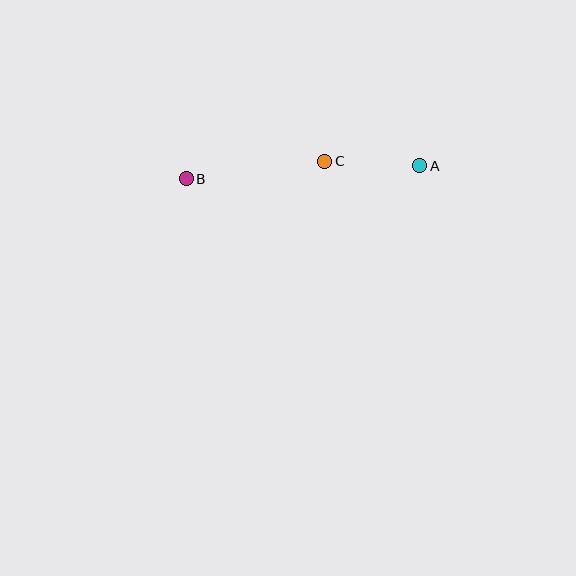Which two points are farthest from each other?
Points A and B are farthest from each other.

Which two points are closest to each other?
Points A and C are closest to each other.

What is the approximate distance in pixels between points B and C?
The distance between B and C is approximately 139 pixels.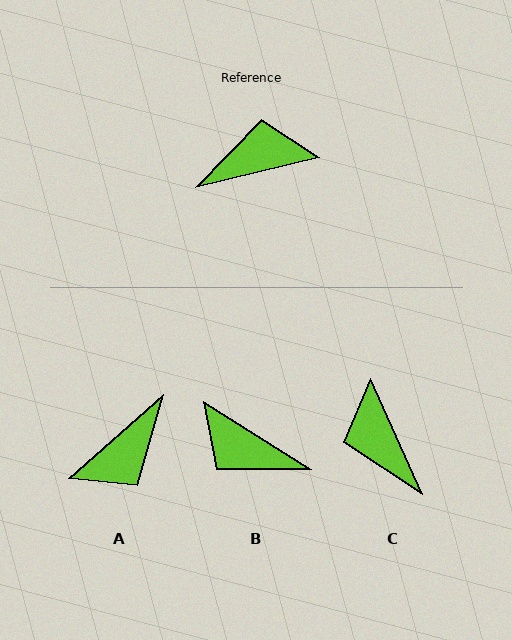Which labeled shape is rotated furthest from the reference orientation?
A, about 152 degrees away.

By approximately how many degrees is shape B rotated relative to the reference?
Approximately 134 degrees counter-clockwise.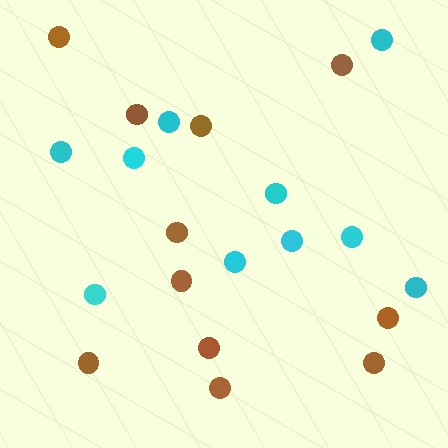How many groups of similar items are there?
There are 2 groups: one group of brown circles (11) and one group of cyan circles (10).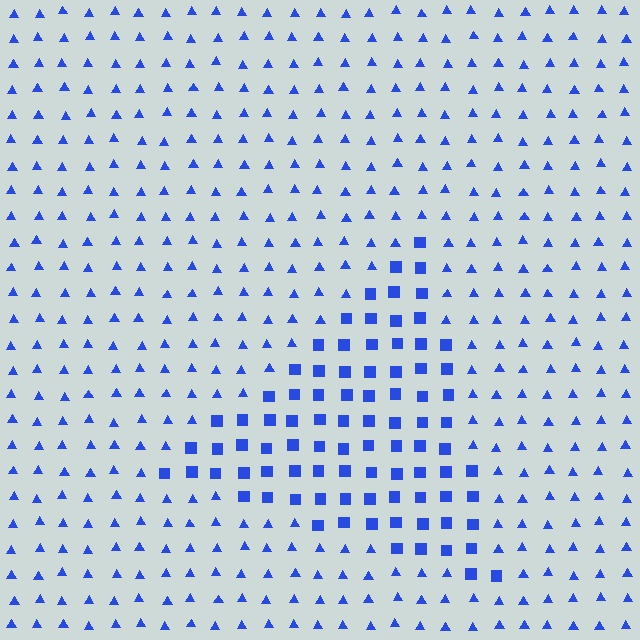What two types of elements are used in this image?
The image uses squares inside the triangle region and triangles outside it.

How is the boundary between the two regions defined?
The boundary is defined by a change in element shape: squares inside vs. triangles outside. All elements share the same color and spacing.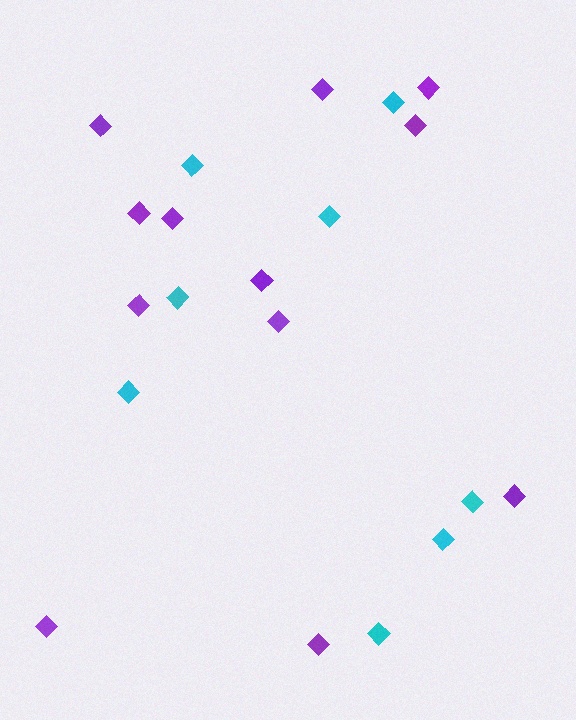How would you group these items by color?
There are 2 groups: one group of cyan diamonds (8) and one group of purple diamonds (12).